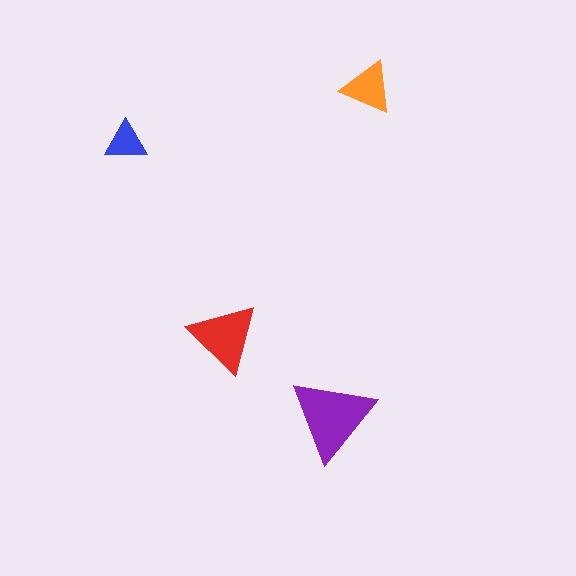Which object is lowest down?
The purple triangle is bottommost.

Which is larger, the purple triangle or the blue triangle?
The purple one.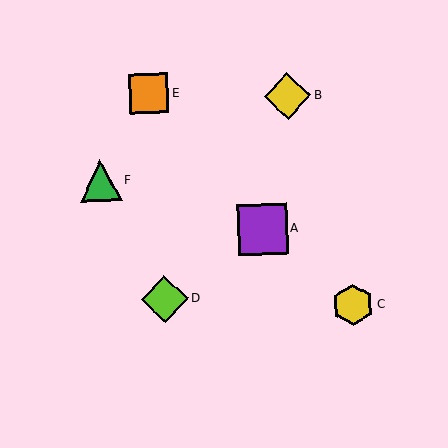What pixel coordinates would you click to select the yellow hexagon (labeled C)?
Click at (353, 305) to select the yellow hexagon C.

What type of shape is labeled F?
Shape F is a green triangle.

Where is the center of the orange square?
The center of the orange square is at (149, 94).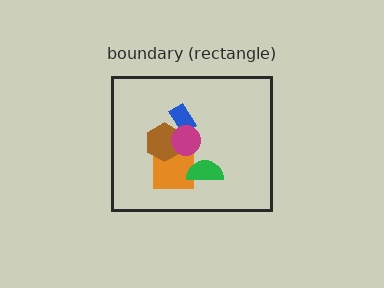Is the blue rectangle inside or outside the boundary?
Inside.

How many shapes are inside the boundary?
5 inside, 0 outside.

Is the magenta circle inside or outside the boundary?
Inside.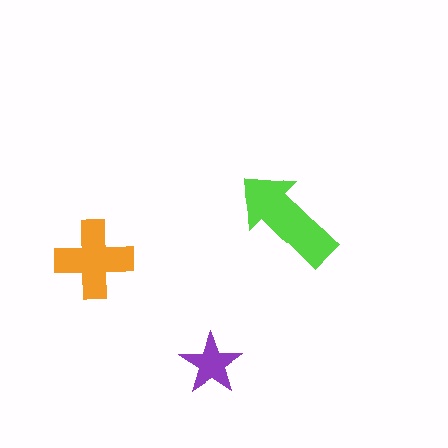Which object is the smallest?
The purple star.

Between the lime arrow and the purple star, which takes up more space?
The lime arrow.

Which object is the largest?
The lime arrow.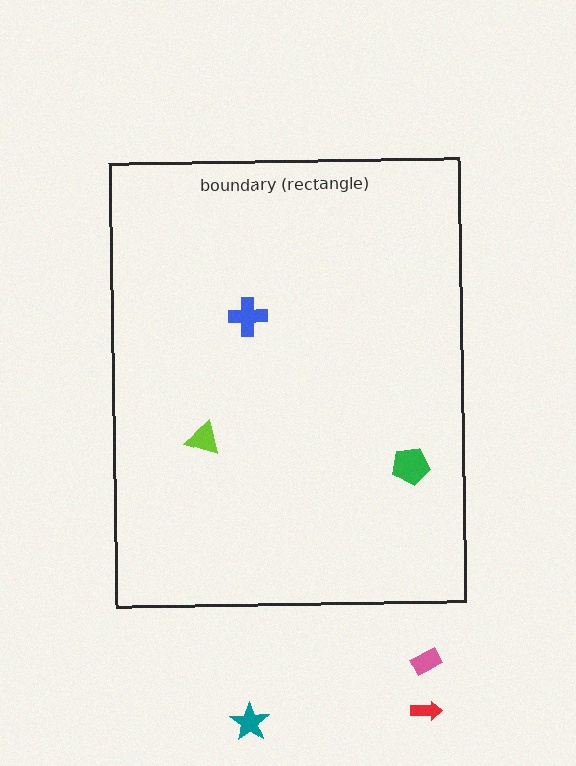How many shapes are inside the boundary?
3 inside, 3 outside.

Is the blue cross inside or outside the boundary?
Inside.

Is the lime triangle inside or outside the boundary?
Inside.